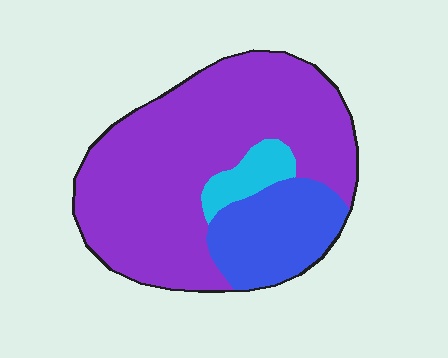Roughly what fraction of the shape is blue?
Blue covers 21% of the shape.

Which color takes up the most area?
Purple, at roughly 70%.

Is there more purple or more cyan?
Purple.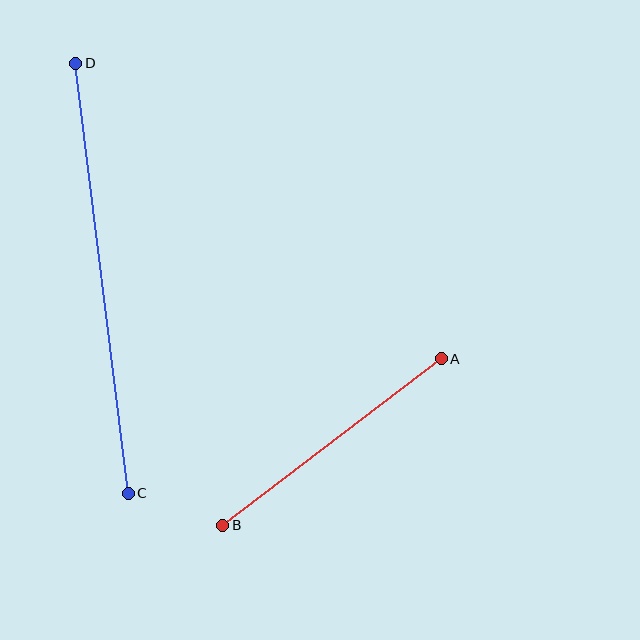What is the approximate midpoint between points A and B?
The midpoint is at approximately (332, 442) pixels.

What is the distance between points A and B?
The distance is approximately 275 pixels.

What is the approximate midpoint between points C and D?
The midpoint is at approximately (102, 278) pixels.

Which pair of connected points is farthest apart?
Points C and D are farthest apart.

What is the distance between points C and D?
The distance is approximately 433 pixels.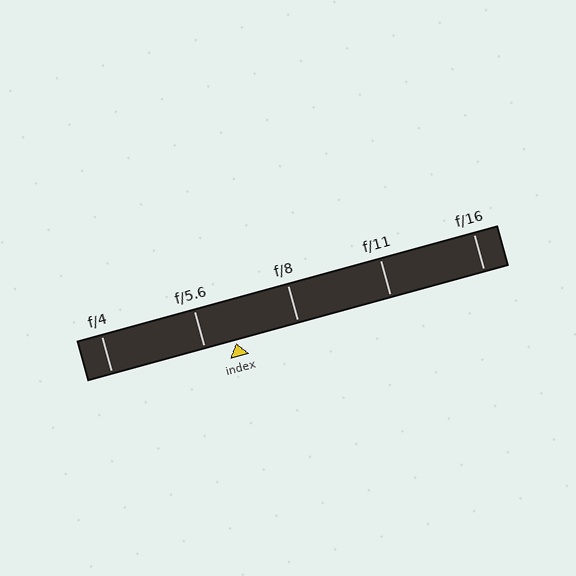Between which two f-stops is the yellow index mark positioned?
The index mark is between f/5.6 and f/8.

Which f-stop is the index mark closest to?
The index mark is closest to f/5.6.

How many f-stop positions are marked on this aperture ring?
There are 5 f-stop positions marked.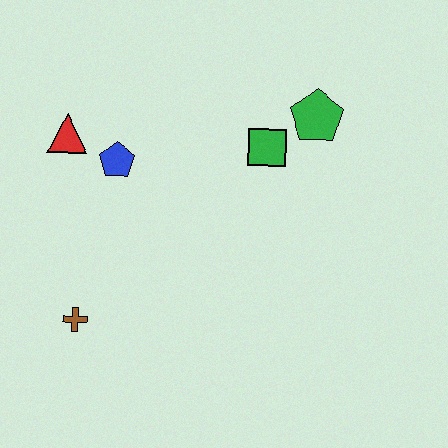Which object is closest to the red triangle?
The blue pentagon is closest to the red triangle.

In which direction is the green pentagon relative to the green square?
The green pentagon is to the right of the green square.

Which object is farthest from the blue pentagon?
The green pentagon is farthest from the blue pentagon.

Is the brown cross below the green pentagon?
Yes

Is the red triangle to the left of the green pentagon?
Yes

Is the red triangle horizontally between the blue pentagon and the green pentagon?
No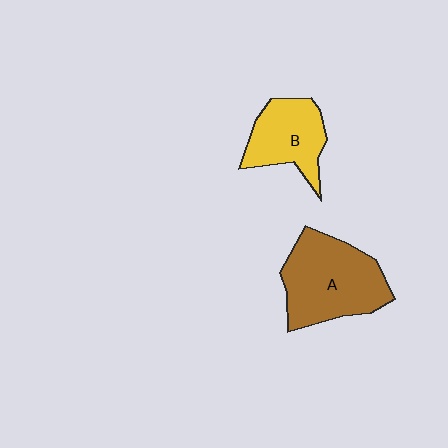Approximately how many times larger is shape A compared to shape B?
Approximately 1.5 times.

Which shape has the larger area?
Shape A (brown).